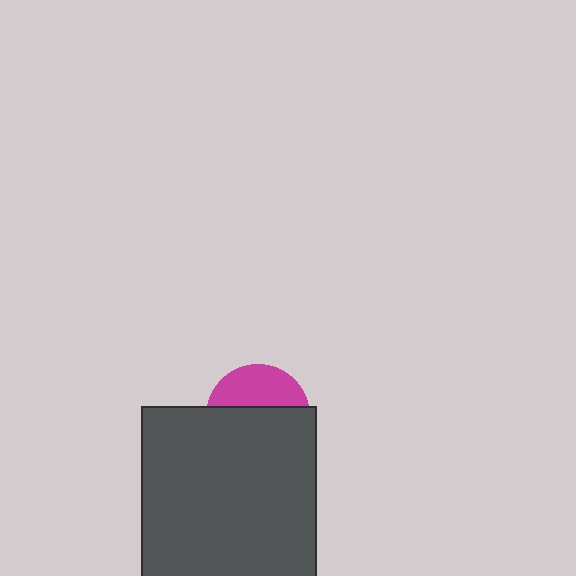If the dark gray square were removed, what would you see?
You would see the complete magenta circle.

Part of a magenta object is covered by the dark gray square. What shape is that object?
It is a circle.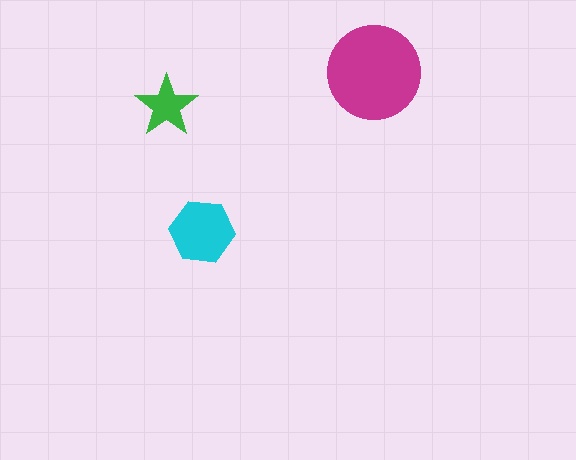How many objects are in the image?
There are 3 objects in the image.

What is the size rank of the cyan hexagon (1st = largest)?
2nd.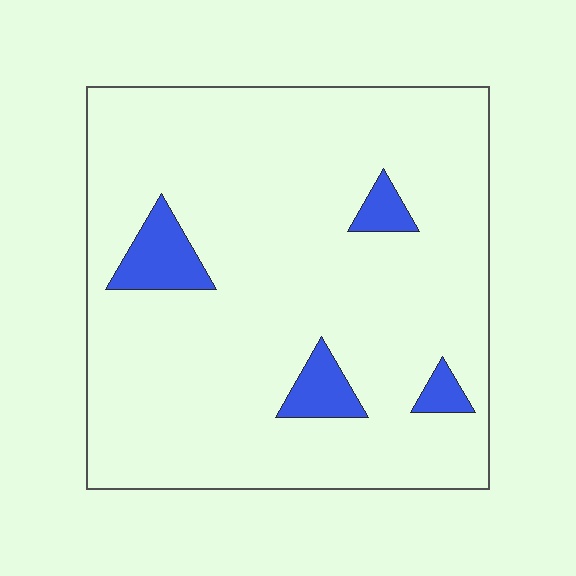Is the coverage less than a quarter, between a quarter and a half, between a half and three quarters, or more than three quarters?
Less than a quarter.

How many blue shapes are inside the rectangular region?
4.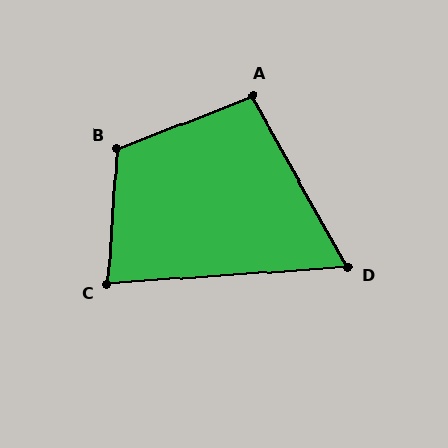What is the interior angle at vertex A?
Approximately 98 degrees (obtuse).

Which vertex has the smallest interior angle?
D, at approximately 65 degrees.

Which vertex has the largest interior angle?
B, at approximately 115 degrees.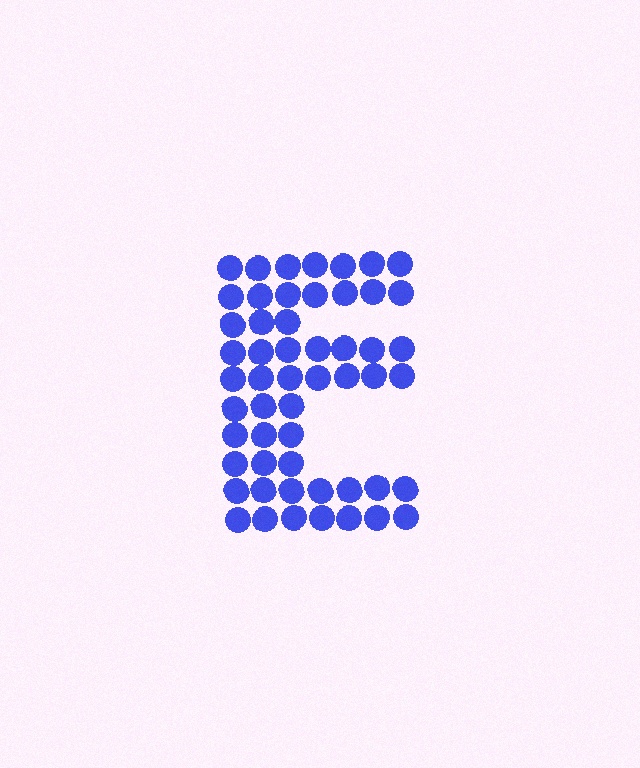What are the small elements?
The small elements are circles.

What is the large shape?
The large shape is the letter E.